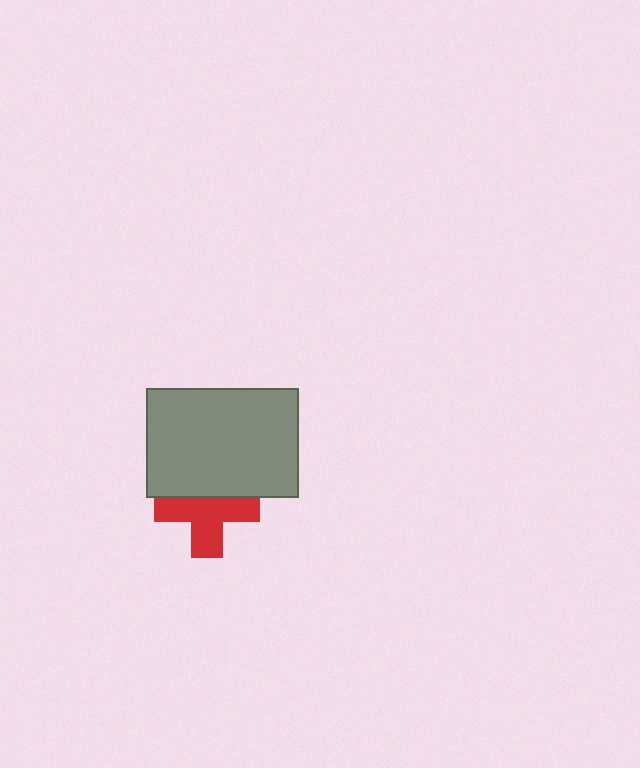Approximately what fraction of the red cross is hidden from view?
Roughly 35% of the red cross is hidden behind the gray rectangle.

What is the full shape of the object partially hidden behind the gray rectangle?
The partially hidden object is a red cross.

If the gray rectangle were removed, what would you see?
You would see the complete red cross.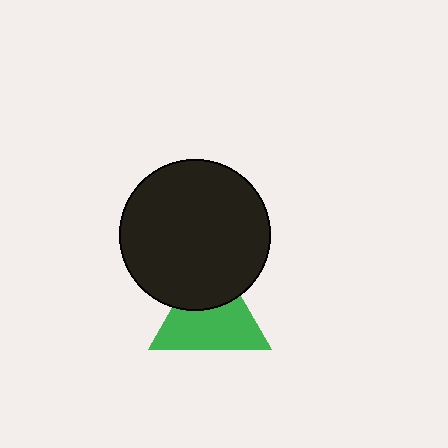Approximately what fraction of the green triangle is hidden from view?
Roughly 37% of the green triangle is hidden behind the black circle.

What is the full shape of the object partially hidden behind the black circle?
The partially hidden object is a green triangle.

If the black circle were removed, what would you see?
You would see the complete green triangle.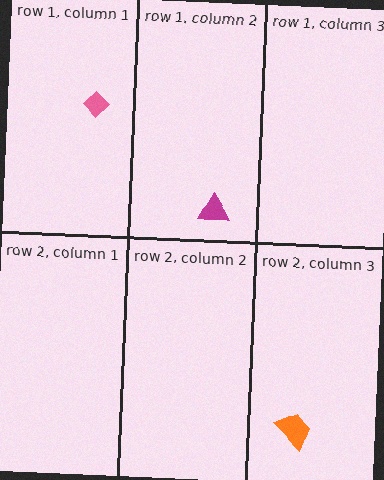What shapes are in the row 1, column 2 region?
The magenta triangle.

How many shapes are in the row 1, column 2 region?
1.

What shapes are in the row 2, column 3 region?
The orange trapezoid.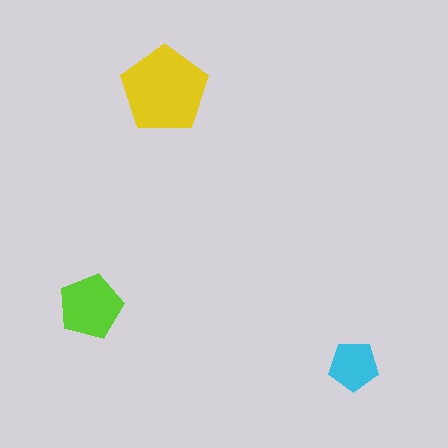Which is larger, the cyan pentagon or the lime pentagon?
The lime one.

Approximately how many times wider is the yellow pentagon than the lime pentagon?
About 1.5 times wider.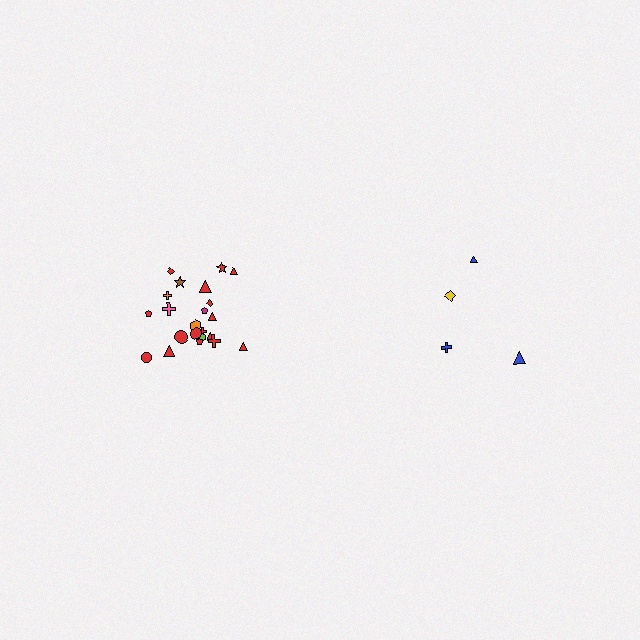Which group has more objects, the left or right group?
The left group.